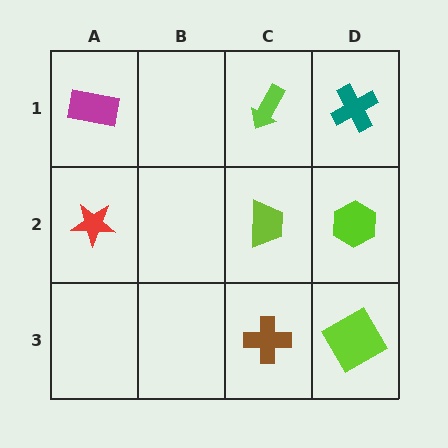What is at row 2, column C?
A lime trapezoid.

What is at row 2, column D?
A lime hexagon.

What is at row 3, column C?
A brown cross.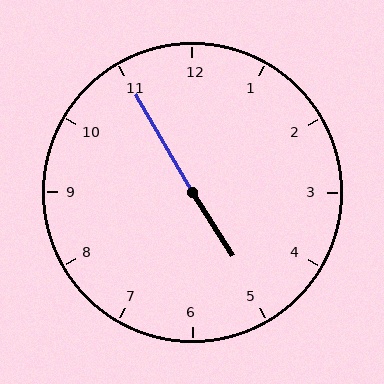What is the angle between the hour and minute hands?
Approximately 178 degrees.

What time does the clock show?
4:55.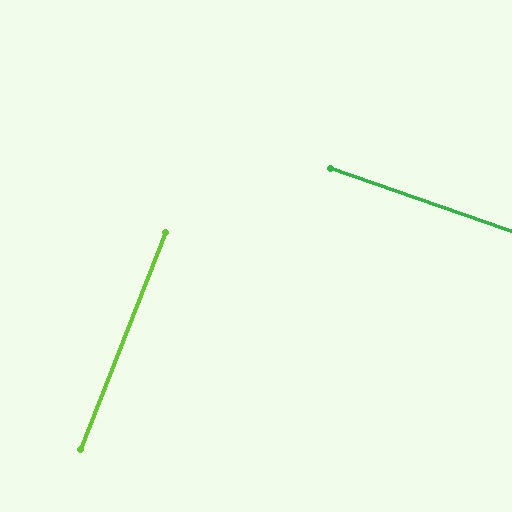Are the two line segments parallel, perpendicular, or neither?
Perpendicular — they meet at approximately 88°.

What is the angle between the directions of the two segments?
Approximately 88 degrees.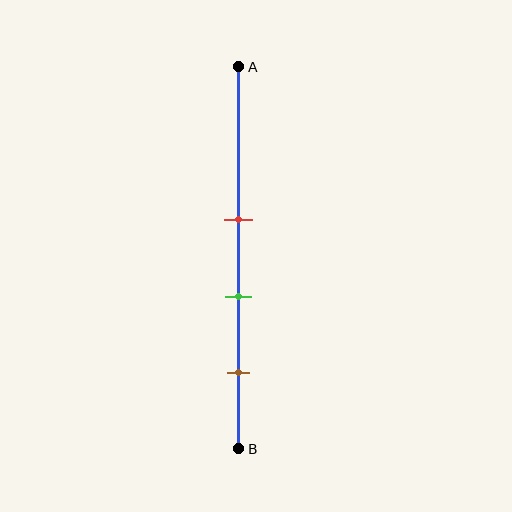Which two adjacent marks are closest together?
The red and green marks are the closest adjacent pair.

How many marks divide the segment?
There are 3 marks dividing the segment.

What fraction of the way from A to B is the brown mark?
The brown mark is approximately 80% (0.8) of the way from A to B.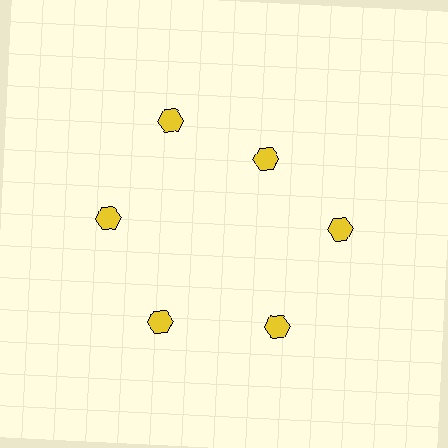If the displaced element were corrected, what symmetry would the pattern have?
It would have 6-fold rotational symmetry — the pattern would map onto itself every 60 degrees.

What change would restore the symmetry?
The symmetry would be restored by moving it outward, back onto the ring so that all 6 hexagons sit at equal angles and equal distance from the center.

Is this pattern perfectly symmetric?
No. The 6 yellow hexagons are arranged in a ring, but one element near the 1 o'clock position is pulled inward toward the center, breaking the 6-fold rotational symmetry.